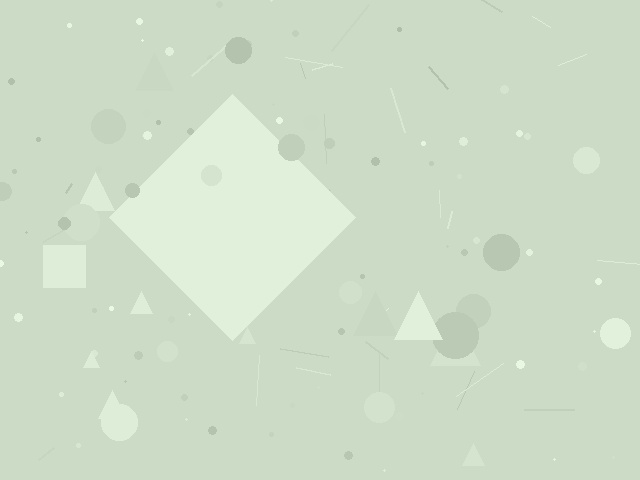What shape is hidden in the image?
A diamond is hidden in the image.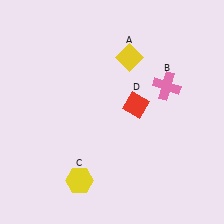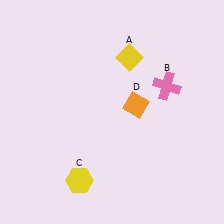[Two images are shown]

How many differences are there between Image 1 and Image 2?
There is 1 difference between the two images.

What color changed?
The diamond (D) changed from red in Image 1 to orange in Image 2.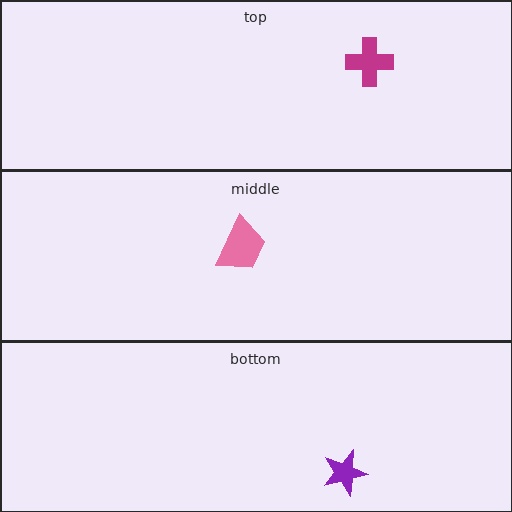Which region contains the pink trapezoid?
The middle region.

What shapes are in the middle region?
The pink trapezoid.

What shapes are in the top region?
The magenta cross.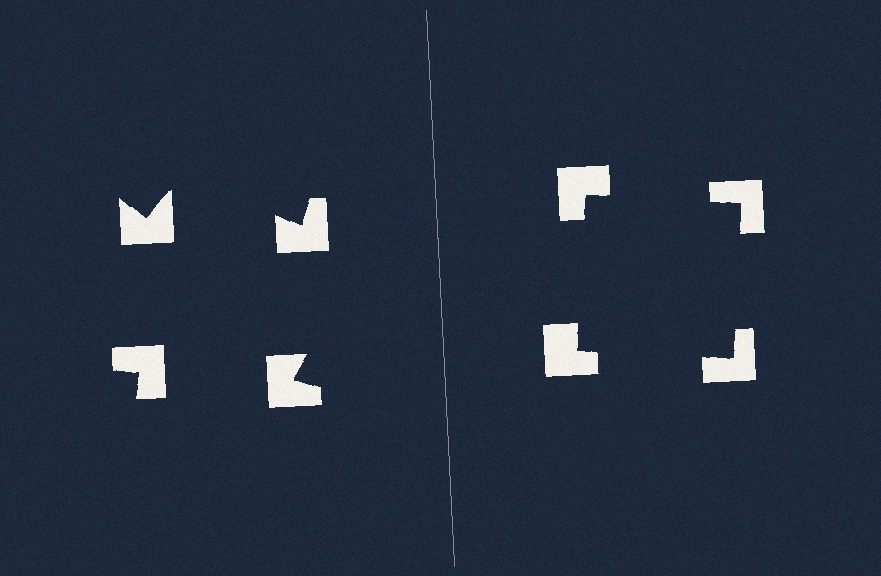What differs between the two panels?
The notched squares are positioned identically on both sides; only the wedge orientations differ. On the right they align to a square; on the left they are misaligned.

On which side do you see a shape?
An illusory square appears on the right side. On the left side the wedge cuts are rotated, so no coherent shape forms.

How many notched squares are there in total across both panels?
8 — 4 on each side.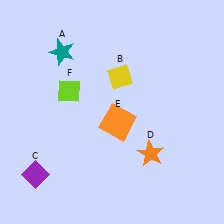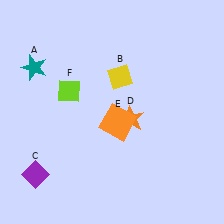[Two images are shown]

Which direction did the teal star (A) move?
The teal star (A) moved left.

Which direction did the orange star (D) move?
The orange star (D) moved up.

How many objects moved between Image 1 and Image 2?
2 objects moved between the two images.